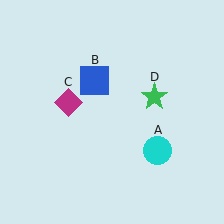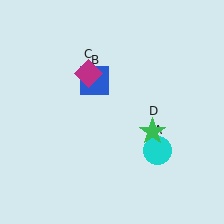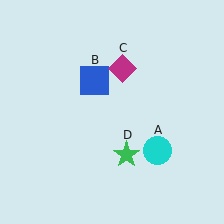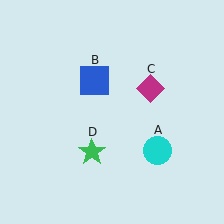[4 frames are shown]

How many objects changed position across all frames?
2 objects changed position: magenta diamond (object C), green star (object D).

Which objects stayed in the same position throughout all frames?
Cyan circle (object A) and blue square (object B) remained stationary.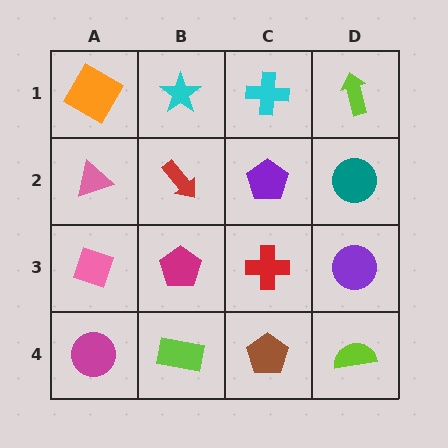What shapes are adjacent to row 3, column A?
A pink triangle (row 2, column A), a magenta circle (row 4, column A), a magenta pentagon (row 3, column B).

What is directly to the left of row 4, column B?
A magenta circle.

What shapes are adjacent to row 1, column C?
A purple pentagon (row 2, column C), a cyan star (row 1, column B), a lime arrow (row 1, column D).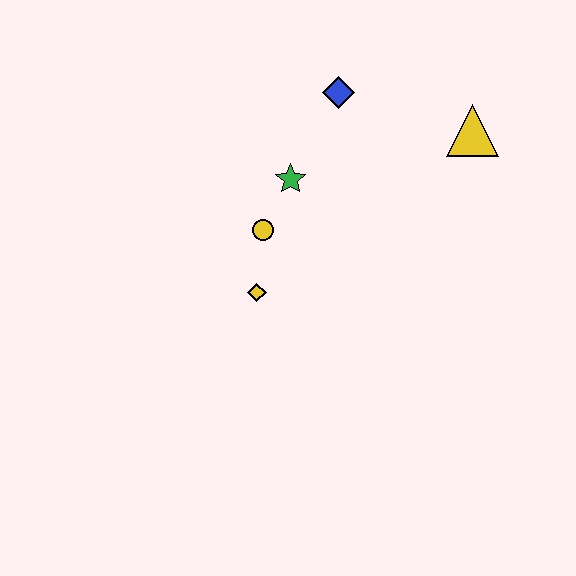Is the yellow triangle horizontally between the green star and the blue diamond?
No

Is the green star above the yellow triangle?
No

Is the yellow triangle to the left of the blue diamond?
No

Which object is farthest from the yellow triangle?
The yellow diamond is farthest from the yellow triangle.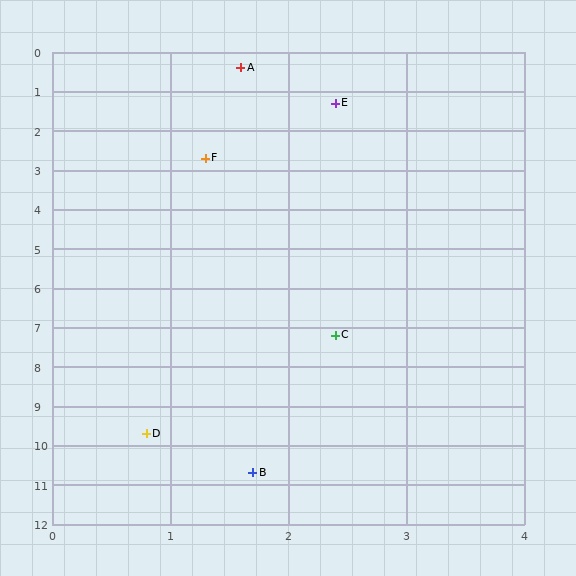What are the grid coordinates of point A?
Point A is at approximately (1.6, 0.4).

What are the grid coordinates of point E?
Point E is at approximately (2.4, 1.3).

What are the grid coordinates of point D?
Point D is at approximately (0.8, 9.7).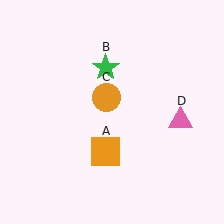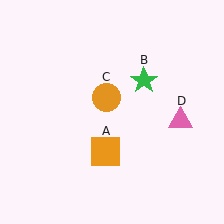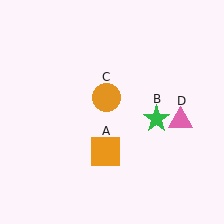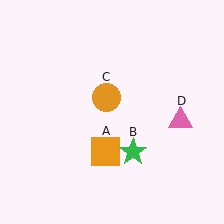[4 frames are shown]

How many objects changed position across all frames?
1 object changed position: green star (object B).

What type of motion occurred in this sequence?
The green star (object B) rotated clockwise around the center of the scene.